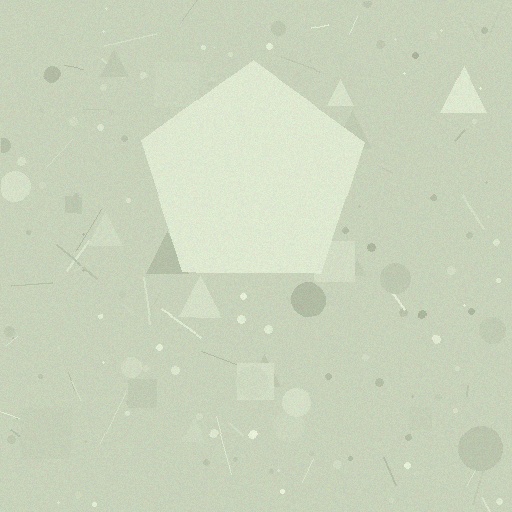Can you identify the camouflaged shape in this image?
The camouflaged shape is a pentagon.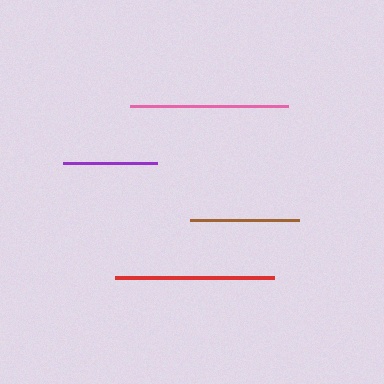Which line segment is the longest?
The red line is the longest at approximately 159 pixels.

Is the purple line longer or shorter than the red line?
The red line is longer than the purple line.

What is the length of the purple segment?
The purple segment is approximately 95 pixels long.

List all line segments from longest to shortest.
From longest to shortest: red, pink, brown, purple.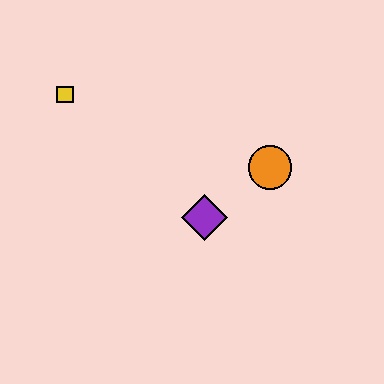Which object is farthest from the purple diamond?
The yellow square is farthest from the purple diamond.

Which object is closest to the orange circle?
The purple diamond is closest to the orange circle.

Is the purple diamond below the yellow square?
Yes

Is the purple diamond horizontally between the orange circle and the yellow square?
Yes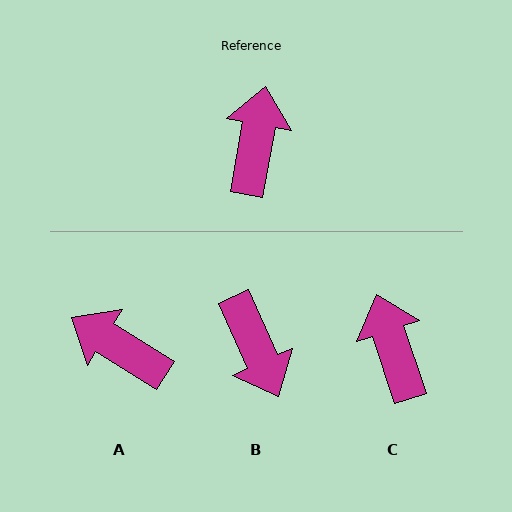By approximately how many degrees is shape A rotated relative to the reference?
Approximately 68 degrees counter-clockwise.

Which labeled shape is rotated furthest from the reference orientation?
B, about 146 degrees away.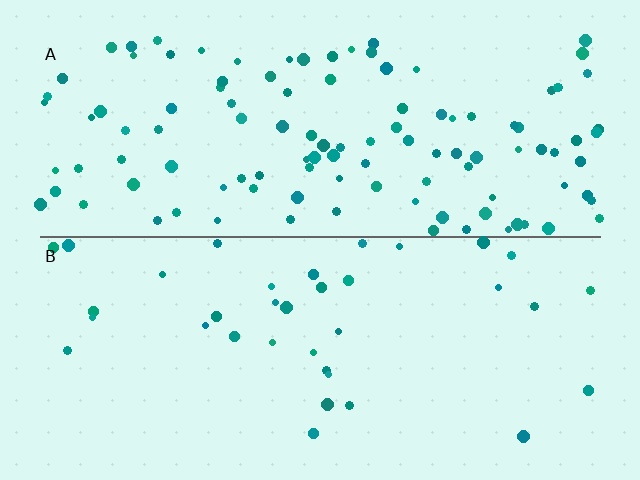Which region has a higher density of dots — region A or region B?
A (the top).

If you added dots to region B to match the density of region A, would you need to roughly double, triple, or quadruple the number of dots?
Approximately triple.